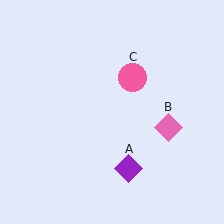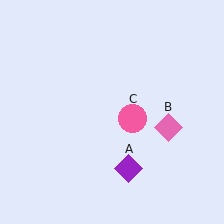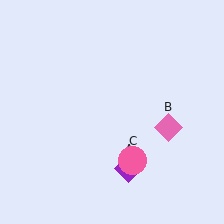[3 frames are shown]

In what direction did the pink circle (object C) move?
The pink circle (object C) moved down.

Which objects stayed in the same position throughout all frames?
Purple diamond (object A) and pink diamond (object B) remained stationary.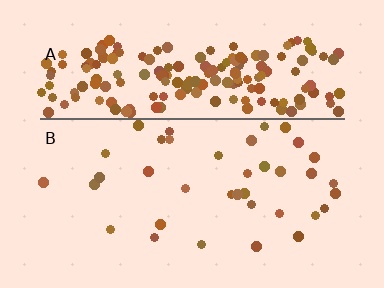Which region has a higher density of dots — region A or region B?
A (the top).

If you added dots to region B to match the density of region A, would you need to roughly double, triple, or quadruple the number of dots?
Approximately quadruple.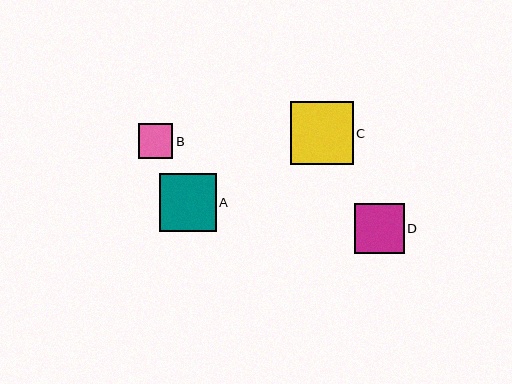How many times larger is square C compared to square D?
Square C is approximately 1.3 times the size of square D.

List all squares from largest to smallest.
From largest to smallest: C, A, D, B.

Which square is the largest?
Square C is the largest with a size of approximately 63 pixels.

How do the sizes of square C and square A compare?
Square C and square A are approximately the same size.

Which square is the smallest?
Square B is the smallest with a size of approximately 34 pixels.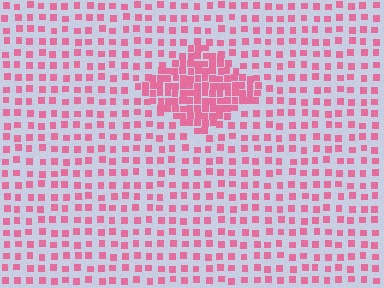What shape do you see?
I see a diamond.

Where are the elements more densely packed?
The elements are more densely packed inside the diamond boundary.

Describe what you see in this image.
The image contains small pink elements arranged at two different densities. A diamond-shaped region is visible where the elements are more densely packed than the surrounding area.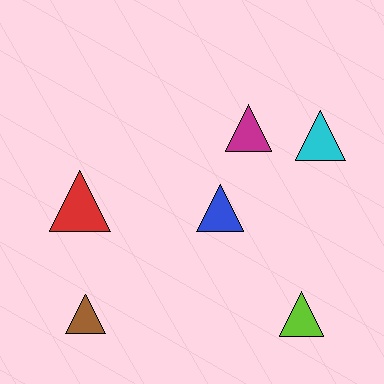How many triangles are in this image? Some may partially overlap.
There are 6 triangles.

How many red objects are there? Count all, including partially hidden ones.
There is 1 red object.